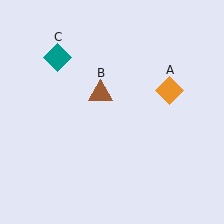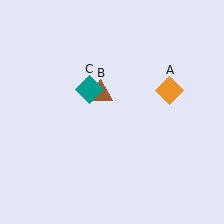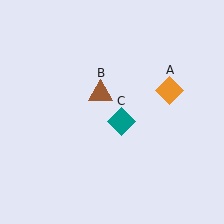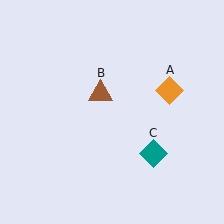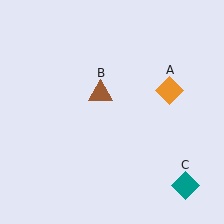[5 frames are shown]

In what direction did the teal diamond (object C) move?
The teal diamond (object C) moved down and to the right.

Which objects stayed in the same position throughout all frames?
Orange diamond (object A) and brown triangle (object B) remained stationary.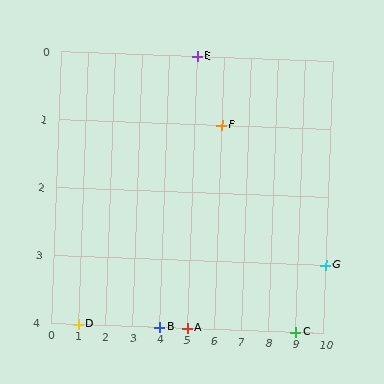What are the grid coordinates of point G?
Point G is at grid coordinates (10, 3).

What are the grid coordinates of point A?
Point A is at grid coordinates (5, 4).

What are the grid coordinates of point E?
Point E is at grid coordinates (5, 0).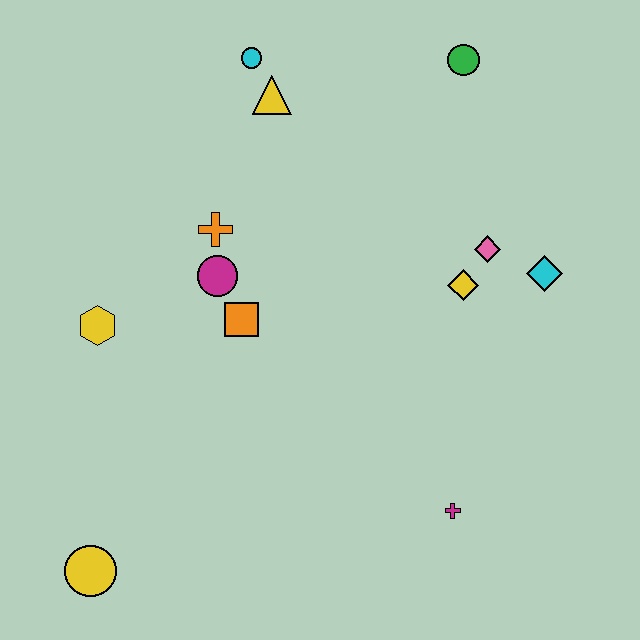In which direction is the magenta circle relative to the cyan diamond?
The magenta circle is to the left of the cyan diamond.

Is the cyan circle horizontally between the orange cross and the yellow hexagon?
No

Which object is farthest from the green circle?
The yellow circle is farthest from the green circle.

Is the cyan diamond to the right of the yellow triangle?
Yes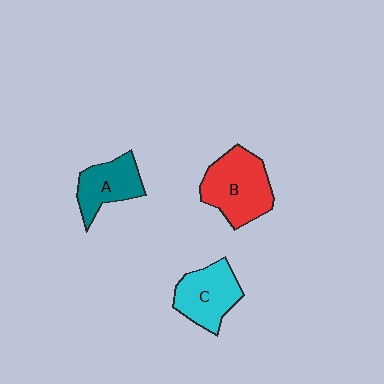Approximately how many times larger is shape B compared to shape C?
Approximately 1.2 times.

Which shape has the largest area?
Shape B (red).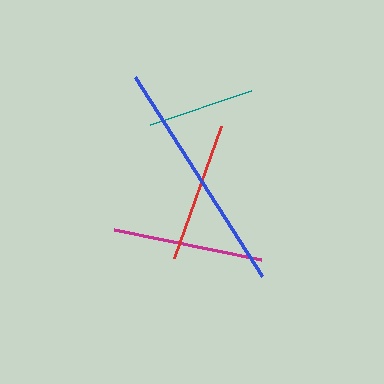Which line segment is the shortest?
The teal line is the shortest at approximately 107 pixels.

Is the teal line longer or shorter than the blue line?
The blue line is longer than the teal line.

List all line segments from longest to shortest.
From longest to shortest: blue, magenta, red, teal.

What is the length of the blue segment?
The blue segment is approximately 235 pixels long.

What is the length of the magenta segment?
The magenta segment is approximately 149 pixels long.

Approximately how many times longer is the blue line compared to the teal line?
The blue line is approximately 2.2 times the length of the teal line.